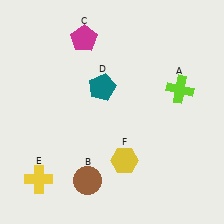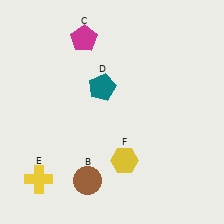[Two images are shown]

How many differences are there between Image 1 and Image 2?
There is 1 difference between the two images.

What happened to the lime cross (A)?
The lime cross (A) was removed in Image 2. It was in the top-right area of Image 1.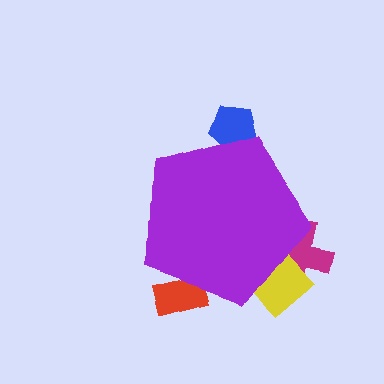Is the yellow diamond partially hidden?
Yes, the yellow diamond is partially hidden behind the purple pentagon.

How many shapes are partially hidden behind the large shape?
4 shapes are partially hidden.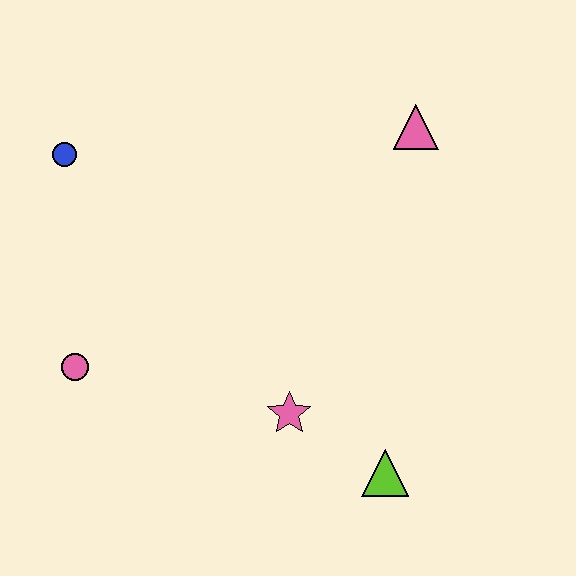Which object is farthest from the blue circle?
The lime triangle is farthest from the blue circle.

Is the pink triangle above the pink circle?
Yes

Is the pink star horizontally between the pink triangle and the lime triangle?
No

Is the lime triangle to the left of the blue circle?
No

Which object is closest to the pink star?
The lime triangle is closest to the pink star.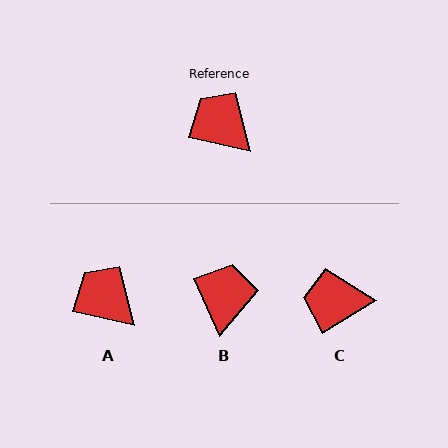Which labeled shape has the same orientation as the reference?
A.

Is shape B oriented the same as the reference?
No, it is off by about 54 degrees.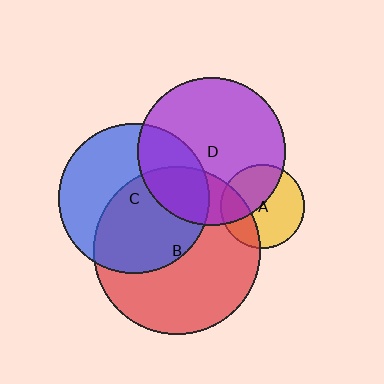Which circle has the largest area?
Circle B (red).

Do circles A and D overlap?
Yes.